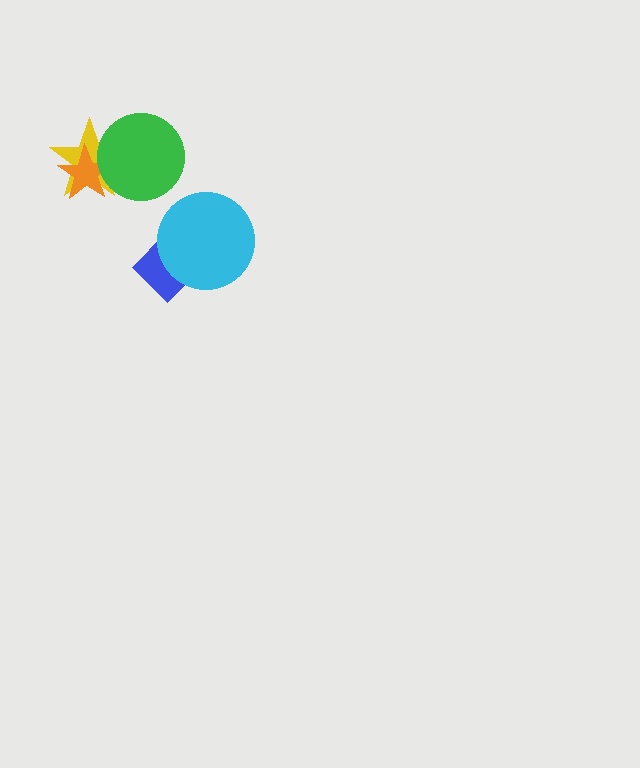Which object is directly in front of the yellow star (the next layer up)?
The orange star is directly in front of the yellow star.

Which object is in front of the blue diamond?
The cyan circle is in front of the blue diamond.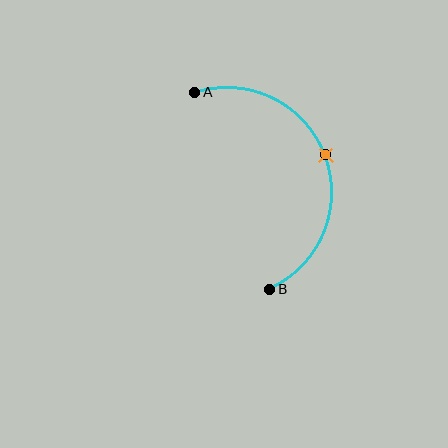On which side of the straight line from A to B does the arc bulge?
The arc bulges to the right of the straight line connecting A and B.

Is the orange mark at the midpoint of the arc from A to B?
Yes. The orange mark lies on the arc at equal arc-length from both A and B — it is the arc midpoint.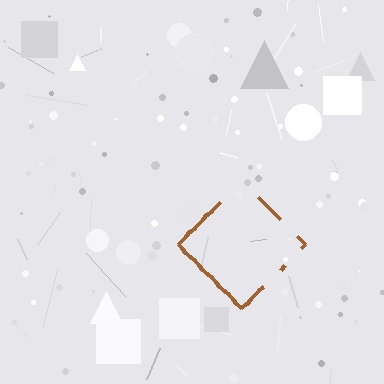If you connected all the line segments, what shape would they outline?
They would outline a diamond.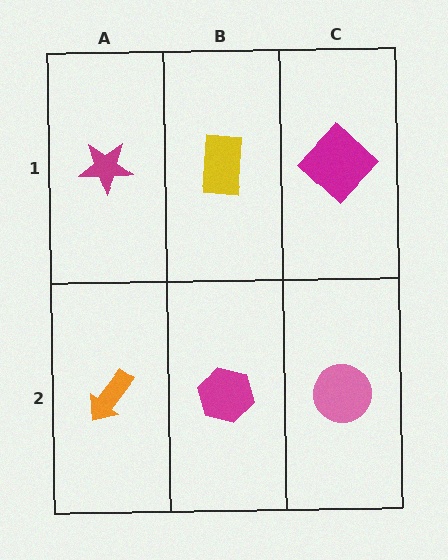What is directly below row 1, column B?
A magenta hexagon.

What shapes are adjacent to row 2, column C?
A magenta diamond (row 1, column C), a magenta hexagon (row 2, column B).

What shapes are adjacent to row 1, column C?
A pink circle (row 2, column C), a yellow rectangle (row 1, column B).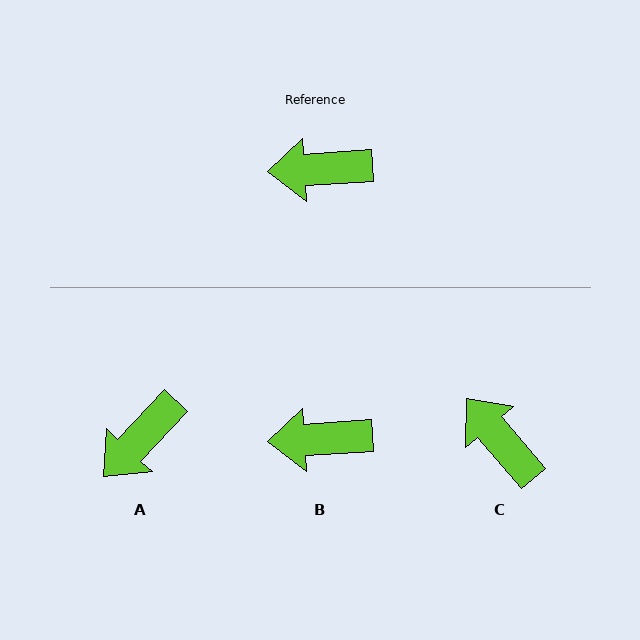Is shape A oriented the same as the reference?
No, it is off by about 43 degrees.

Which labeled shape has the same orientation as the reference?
B.